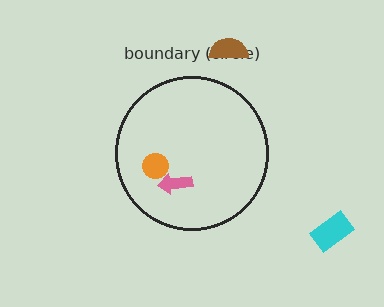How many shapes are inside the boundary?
2 inside, 2 outside.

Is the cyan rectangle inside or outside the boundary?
Outside.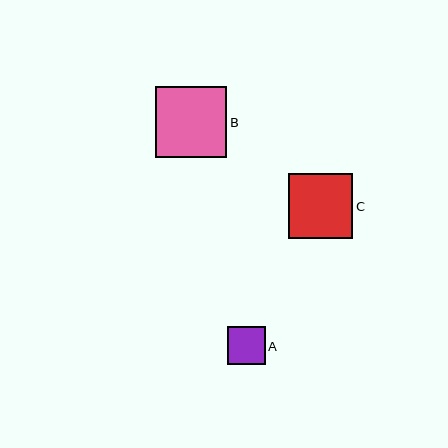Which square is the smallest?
Square A is the smallest with a size of approximately 38 pixels.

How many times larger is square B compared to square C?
Square B is approximately 1.1 times the size of square C.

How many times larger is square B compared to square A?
Square B is approximately 1.9 times the size of square A.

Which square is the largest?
Square B is the largest with a size of approximately 71 pixels.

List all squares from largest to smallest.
From largest to smallest: B, C, A.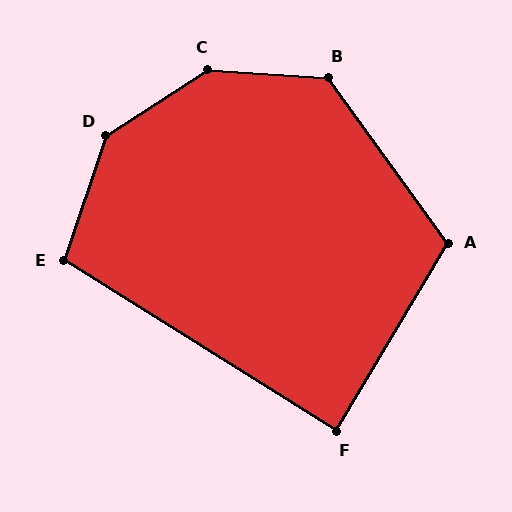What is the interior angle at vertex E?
Approximately 103 degrees (obtuse).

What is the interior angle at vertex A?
Approximately 113 degrees (obtuse).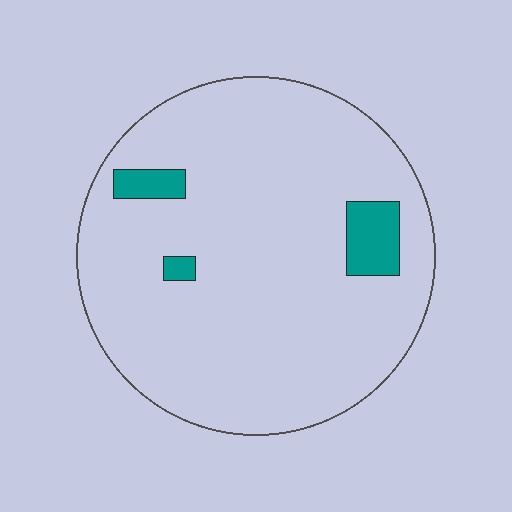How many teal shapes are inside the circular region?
3.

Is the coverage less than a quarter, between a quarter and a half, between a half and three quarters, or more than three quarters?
Less than a quarter.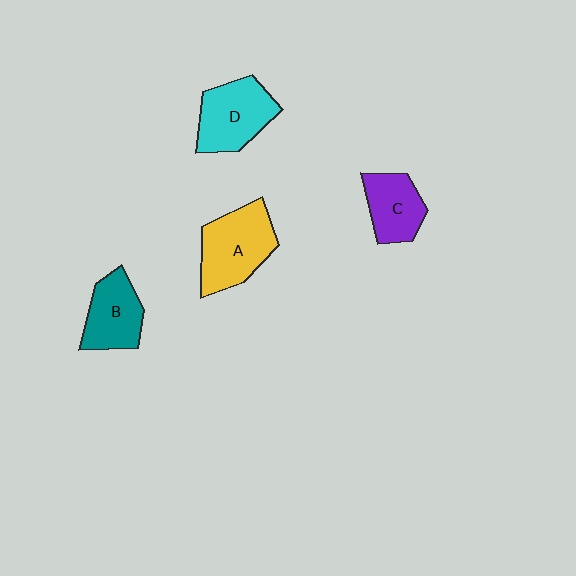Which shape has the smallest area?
Shape C (purple).